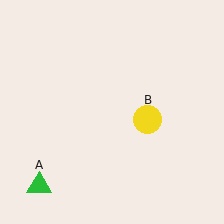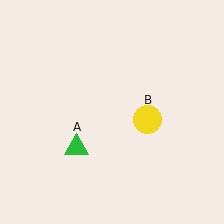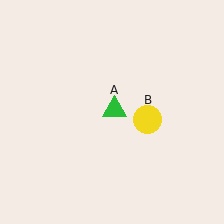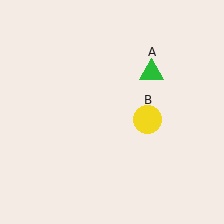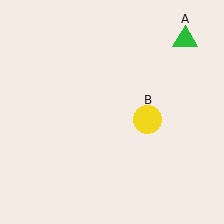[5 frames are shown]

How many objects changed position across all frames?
1 object changed position: green triangle (object A).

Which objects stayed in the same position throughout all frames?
Yellow circle (object B) remained stationary.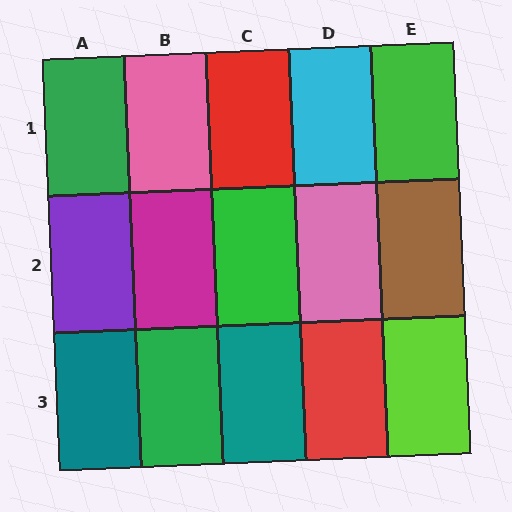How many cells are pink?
2 cells are pink.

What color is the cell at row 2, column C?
Green.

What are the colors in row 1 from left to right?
Green, pink, red, cyan, green.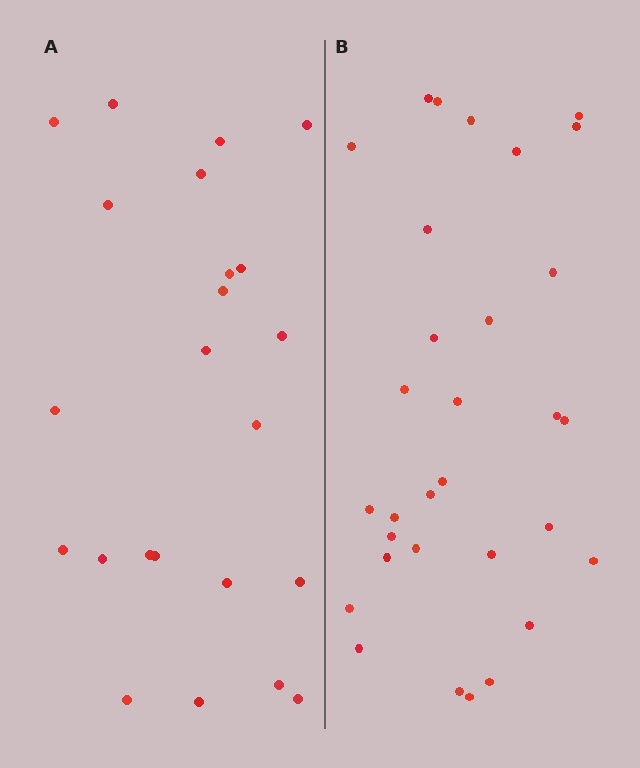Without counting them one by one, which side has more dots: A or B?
Region B (the right region) has more dots.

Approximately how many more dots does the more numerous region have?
Region B has roughly 8 or so more dots than region A.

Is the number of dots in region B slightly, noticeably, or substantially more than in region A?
Region B has noticeably more, but not dramatically so. The ratio is roughly 1.3 to 1.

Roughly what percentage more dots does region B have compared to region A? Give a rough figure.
About 35% more.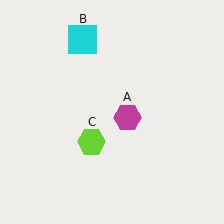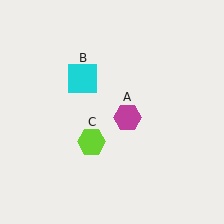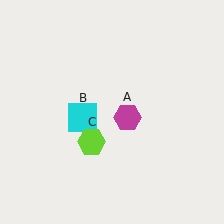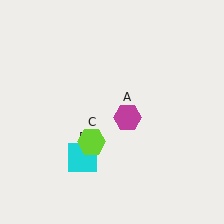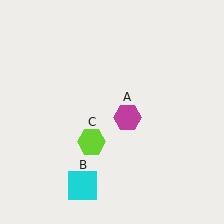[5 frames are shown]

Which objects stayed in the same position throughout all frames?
Magenta hexagon (object A) and lime hexagon (object C) remained stationary.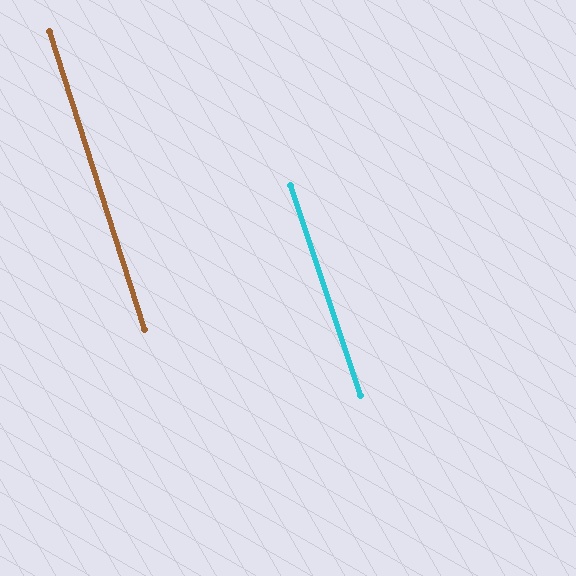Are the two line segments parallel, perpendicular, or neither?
Parallel — their directions differ by only 0.8°.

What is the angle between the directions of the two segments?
Approximately 1 degree.